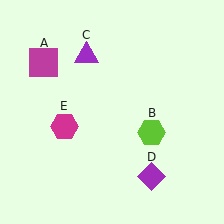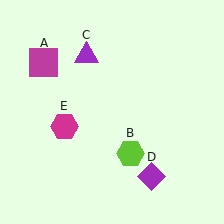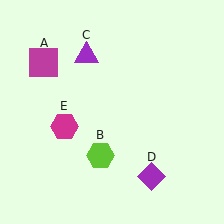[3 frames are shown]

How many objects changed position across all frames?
1 object changed position: lime hexagon (object B).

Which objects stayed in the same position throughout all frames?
Magenta square (object A) and purple triangle (object C) and purple diamond (object D) and magenta hexagon (object E) remained stationary.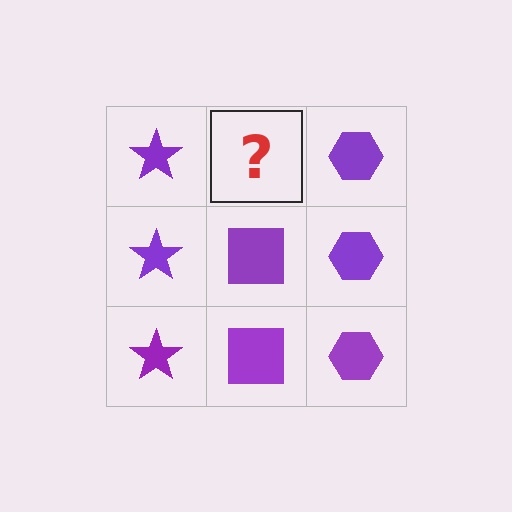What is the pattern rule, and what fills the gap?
The rule is that each column has a consistent shape. The gap should be filled with a purple square.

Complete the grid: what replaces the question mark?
The question mark should be replaced with a purple square.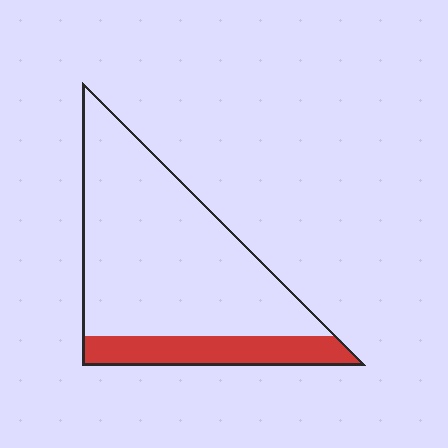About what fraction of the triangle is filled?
About one fifth (1/5).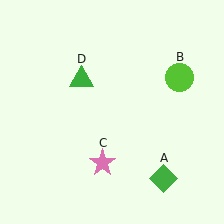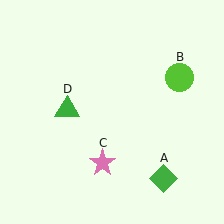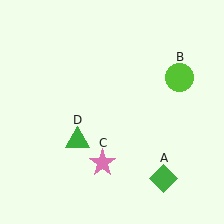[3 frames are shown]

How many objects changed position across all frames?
1 object changed position: green triangle (object D).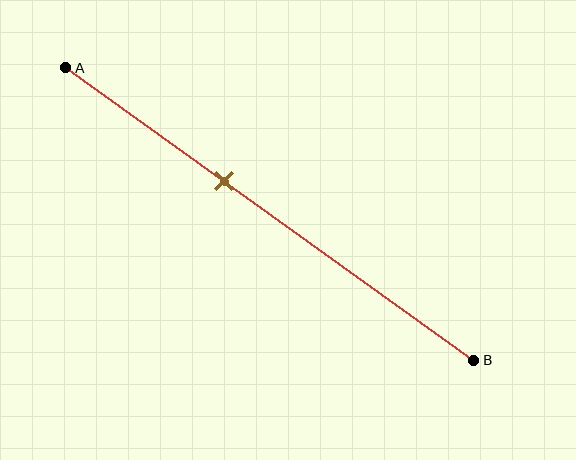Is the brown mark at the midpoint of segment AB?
No, the mark is at about 40% from A, not at the 50% midpoint.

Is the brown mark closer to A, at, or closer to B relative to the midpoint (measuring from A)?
The brown mark is closer to point A than the midpoint of segment AB.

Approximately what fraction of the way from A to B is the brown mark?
The brown mark is approximately 40% of the way from A to B.